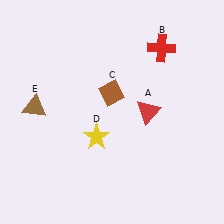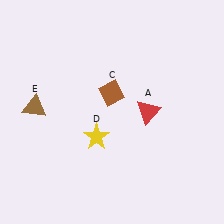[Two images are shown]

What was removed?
The red cross (B) was removed in Image 2.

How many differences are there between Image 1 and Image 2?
There is 1 difference between the two images.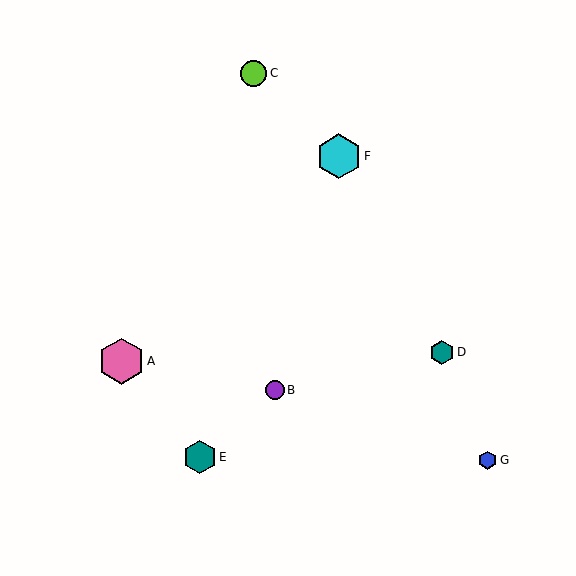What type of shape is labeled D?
Shape D is a teal hexagon.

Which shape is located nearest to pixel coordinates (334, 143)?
The cyan hexagon (labeled F) at (339, 156) is nearest to that location.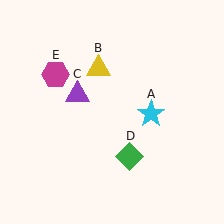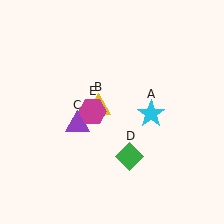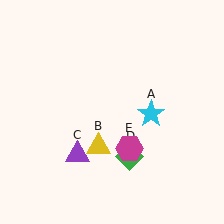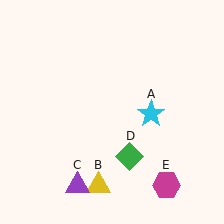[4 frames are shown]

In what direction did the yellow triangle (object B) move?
The yellow triangle (object B) moved down.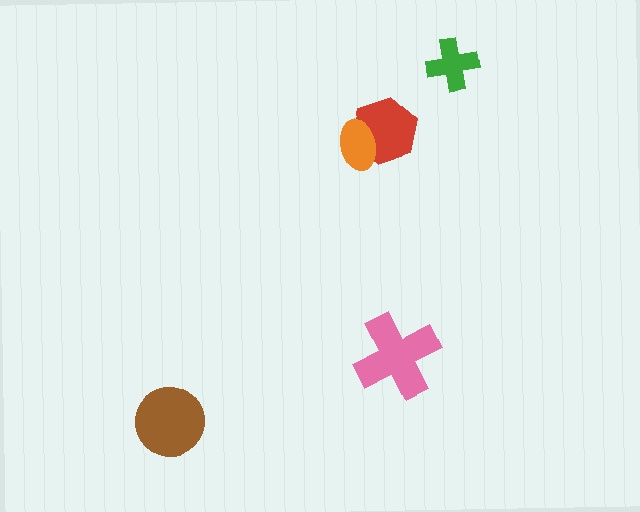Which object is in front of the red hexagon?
The orange ellipse is in front of the red hexagon.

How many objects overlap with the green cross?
0 objects overlap with the green cross.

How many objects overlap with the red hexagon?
1 object overlaps with the red hexagon.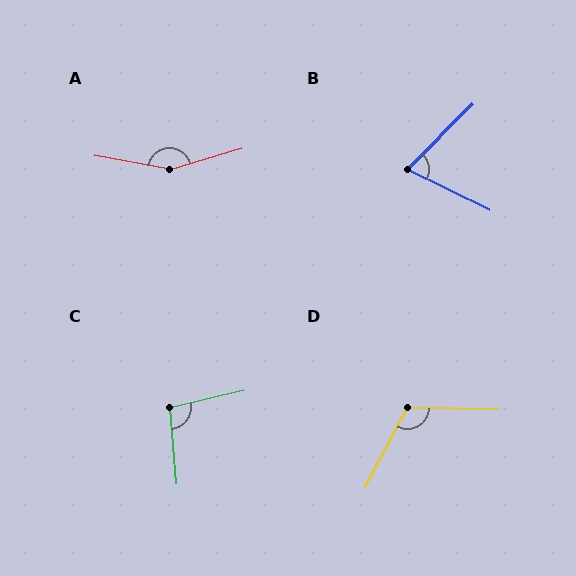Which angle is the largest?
A, at approximately 154 degrees.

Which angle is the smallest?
B, at approximately 71 degrees.